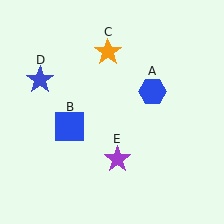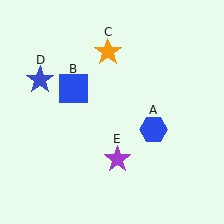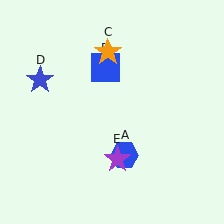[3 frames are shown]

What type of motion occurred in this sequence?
The blue hexagon (object A), blue square (object B) rotated clockwise around the center of the scene.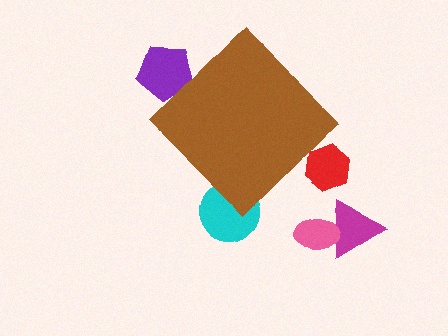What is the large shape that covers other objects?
A brown diamond.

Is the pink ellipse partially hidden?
No, the pink ellipse is fully visible.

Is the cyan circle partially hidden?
Yes, the cyan circle is partially hidden behind the brown diamond.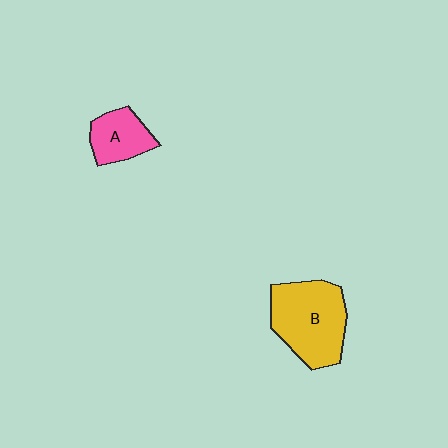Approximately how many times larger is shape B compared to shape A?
Approximately 2.0 times.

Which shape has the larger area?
Shape B (yellow).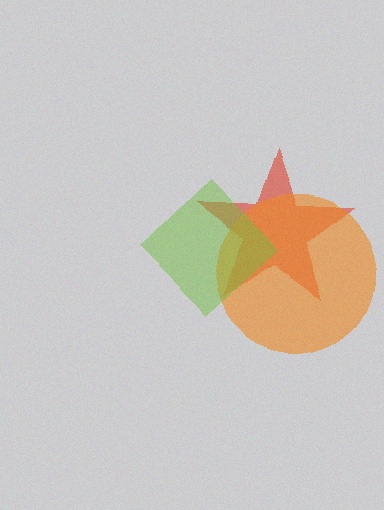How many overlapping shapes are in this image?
There are 3 overlapping shapes in the image.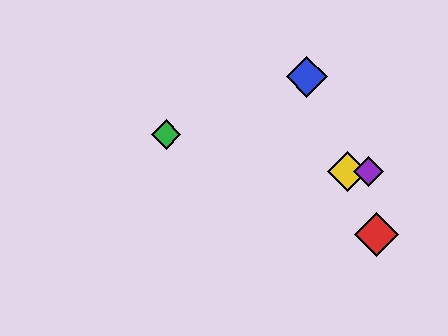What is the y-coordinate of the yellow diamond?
The yellow diamond is at y≈171.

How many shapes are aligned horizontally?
2 shapes (the yellow diamond, the purple diamond) are aligned horizontally.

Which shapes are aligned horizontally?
The yellow diamond, the purple diamond are aligned horizontally.